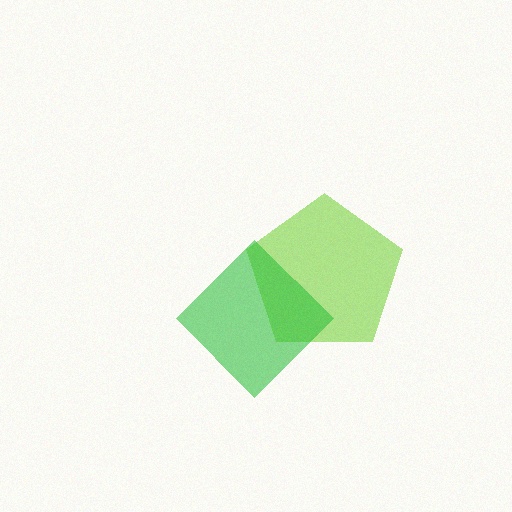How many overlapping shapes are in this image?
There are 2 overlapping shapes in the image.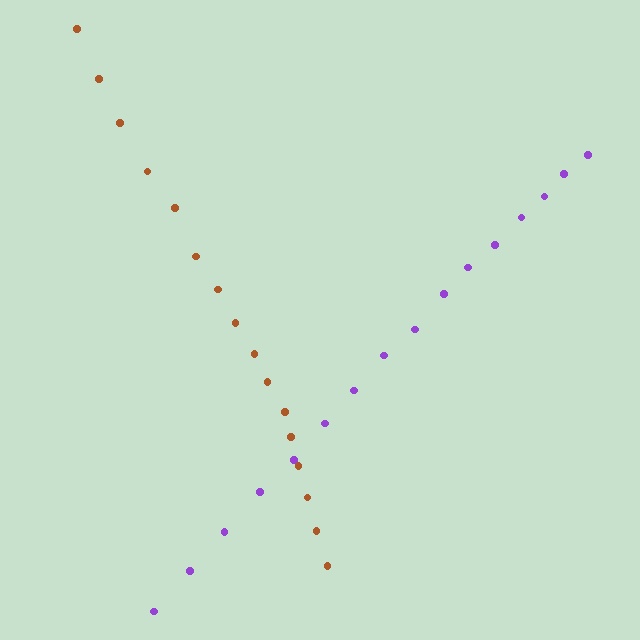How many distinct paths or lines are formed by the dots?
There are 2 distinct paths.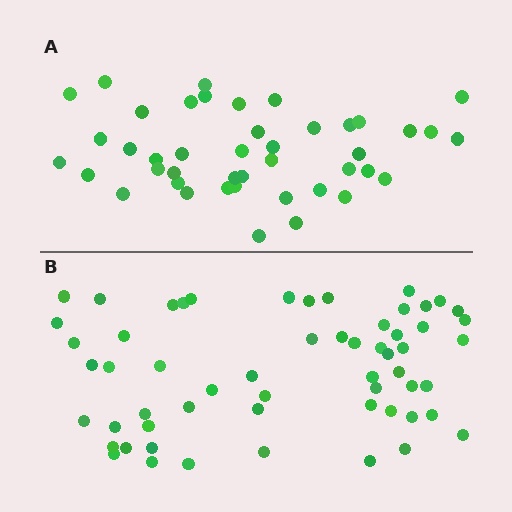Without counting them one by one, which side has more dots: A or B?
Region B (the bottom region) has more dots.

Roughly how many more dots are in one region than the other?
Region B has approximately 15 more dots than region A.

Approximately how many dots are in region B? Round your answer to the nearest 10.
About 60 dots. (The exact count is 58, which rounds to 60.)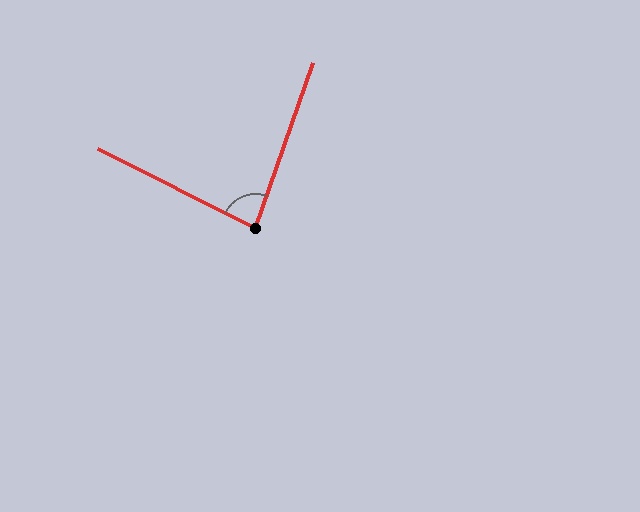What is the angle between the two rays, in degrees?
Approximately 83 degrees.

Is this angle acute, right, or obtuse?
It is acute.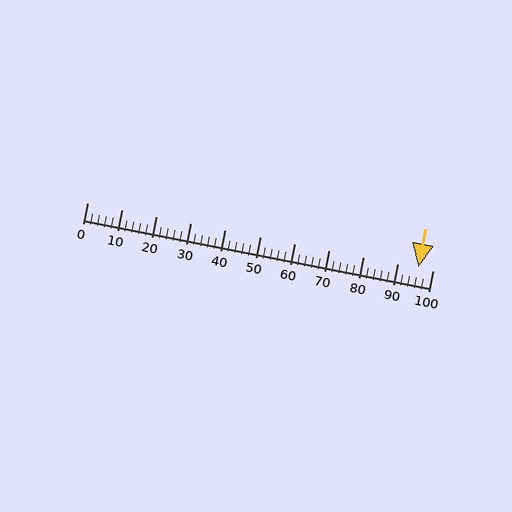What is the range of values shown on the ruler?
The ruler shows values from 0 to 100.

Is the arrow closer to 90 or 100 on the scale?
The arrow is closer to 100.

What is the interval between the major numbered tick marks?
The major tick marks are spaced 10 units apart.